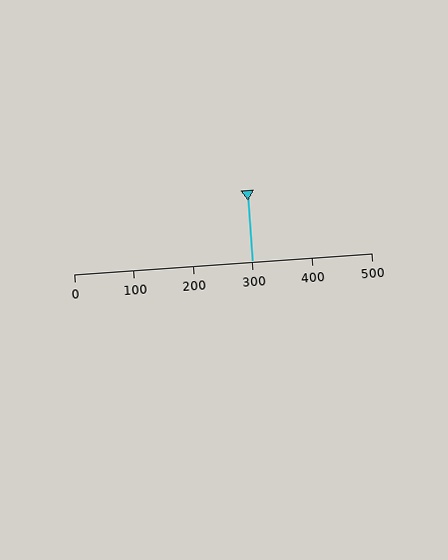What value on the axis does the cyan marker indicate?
The marker indicates approximately 300.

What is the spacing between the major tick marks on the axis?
The major ticks are spaced 100 apart.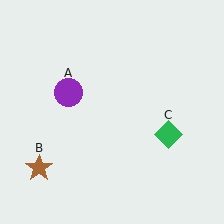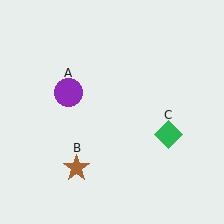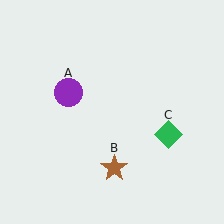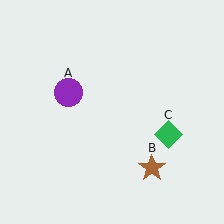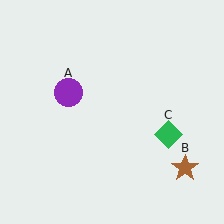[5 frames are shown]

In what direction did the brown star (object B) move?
The brown star (object B) moved right.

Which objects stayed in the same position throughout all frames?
Purple circle (object A) and green diamond (object C) remained stationary.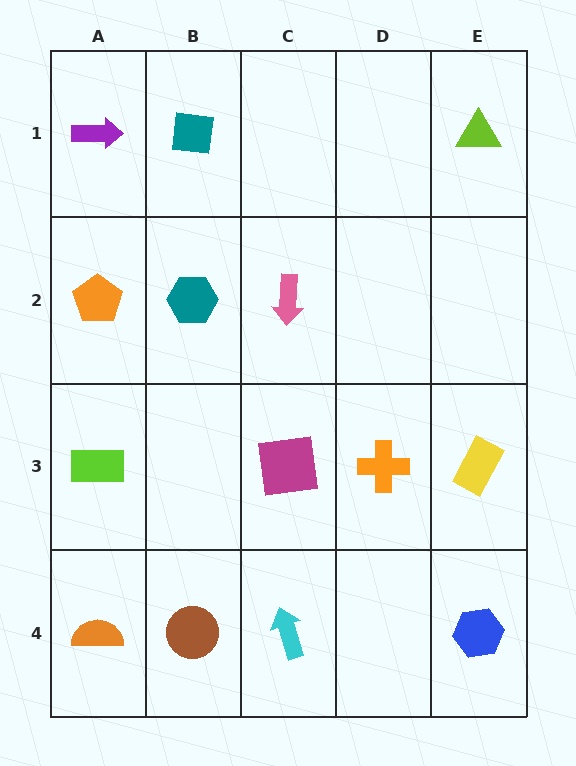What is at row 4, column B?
A brown circle.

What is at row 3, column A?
A lime rectangle.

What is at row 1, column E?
A lime triangle.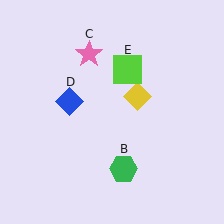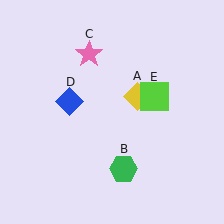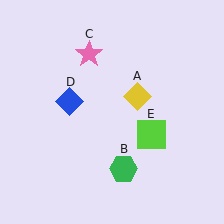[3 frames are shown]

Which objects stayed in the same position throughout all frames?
Yellow diamond (object A) and green hexagon (object B) and pink star (object C) and blue diamond (object D) remained stationary.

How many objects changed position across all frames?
1 object changed position: lime square (object E).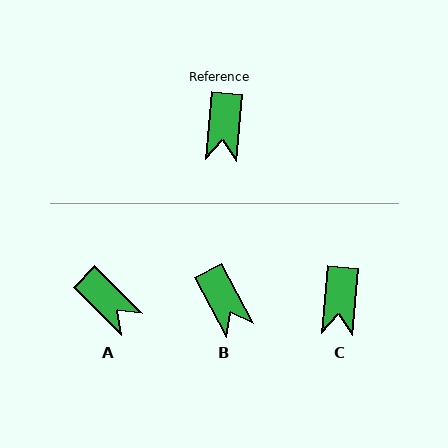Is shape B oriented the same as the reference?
No, it is off by about 33 degrees.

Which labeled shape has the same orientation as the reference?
C.